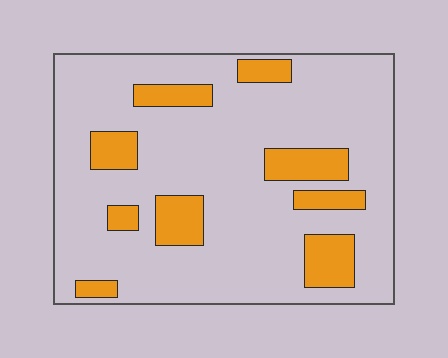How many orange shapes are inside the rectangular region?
9.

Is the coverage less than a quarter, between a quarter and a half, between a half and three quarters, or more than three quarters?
Less than a quarter.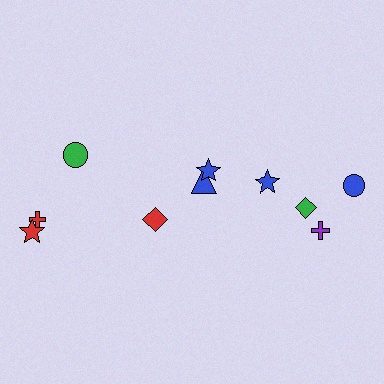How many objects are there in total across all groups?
There are 10 objects.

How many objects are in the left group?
There are 4 objects.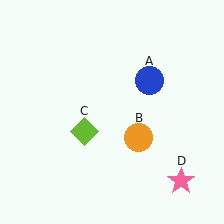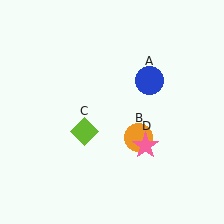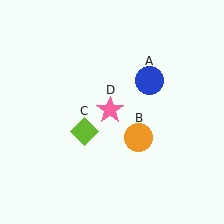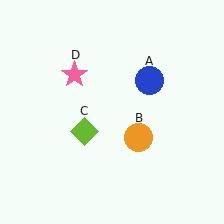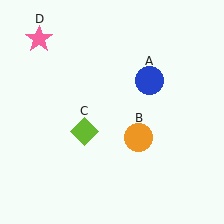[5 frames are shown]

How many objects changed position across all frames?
1 object changed position: pink star (object D).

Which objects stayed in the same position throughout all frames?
Blue circle (object A) and orange circle (object B) and lime diamond (object C) remained stationary.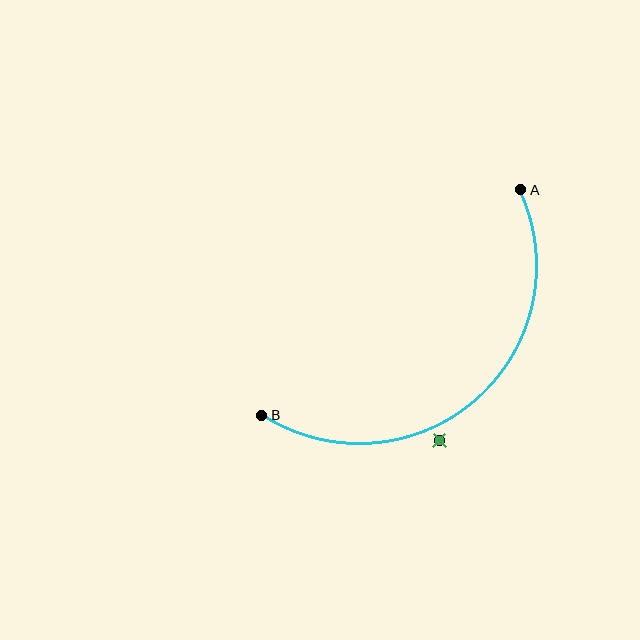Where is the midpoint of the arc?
The arc midpoint is the point on the curve farthest from the straight line joining A and B. It sits below and to the right of that line.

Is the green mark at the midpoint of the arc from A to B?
No — the green mark does not lie on the arc at all. It sits slightly outside the curve.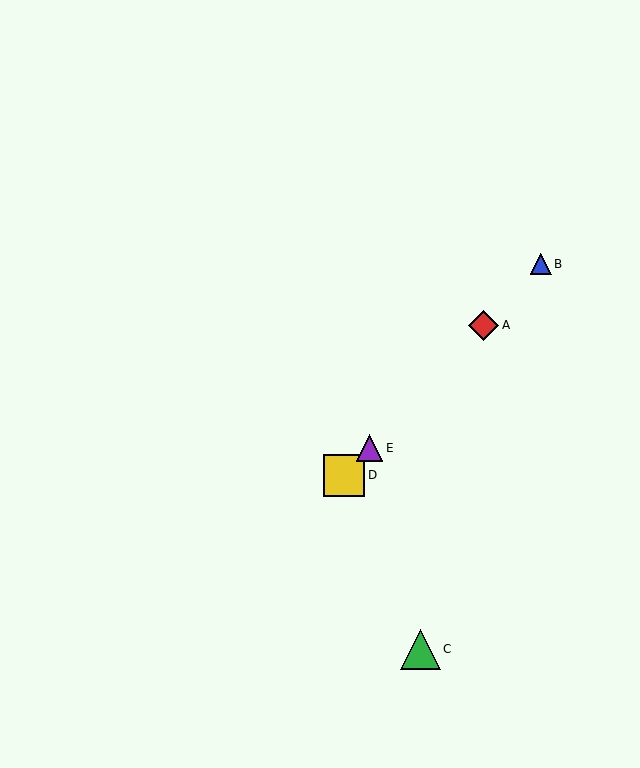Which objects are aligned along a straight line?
Objects A, B, D, E are aligned along a straight line.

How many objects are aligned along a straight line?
4 objects (A, B, D, E) are aligned along a straight line.